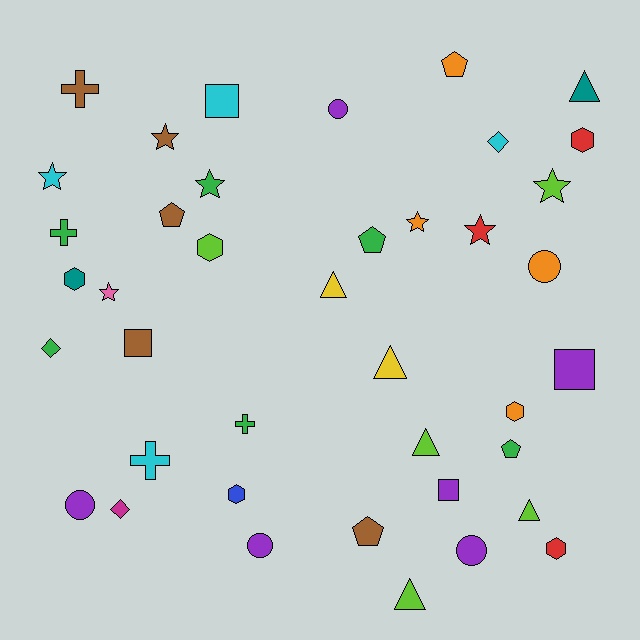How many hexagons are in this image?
There are 6 hexagons.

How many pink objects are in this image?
There is 1 pink object.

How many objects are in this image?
There are 40 objects.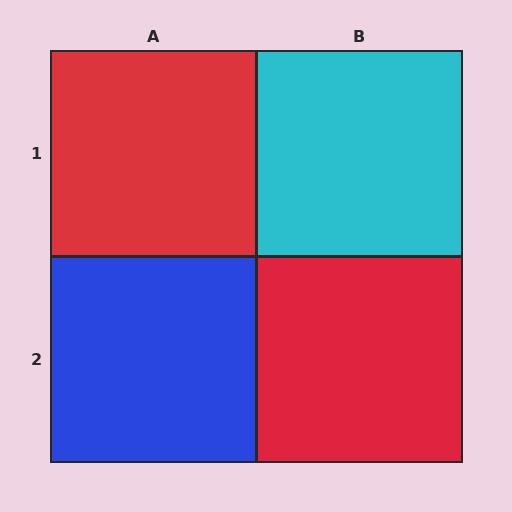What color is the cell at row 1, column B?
Cyan.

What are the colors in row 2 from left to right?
Blue, red.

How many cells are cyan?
1 cell is cyan.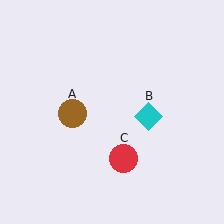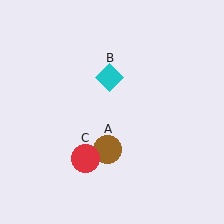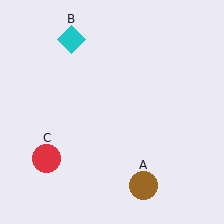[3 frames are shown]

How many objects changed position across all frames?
3 objects changed position: brown circle (object A), cyan diamond (object B), red circle (object C).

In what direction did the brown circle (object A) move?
The brown circle (object A) moved down and to the right.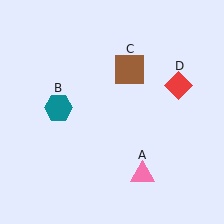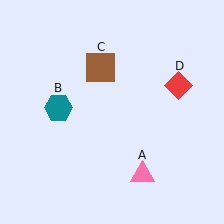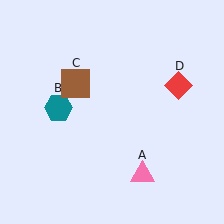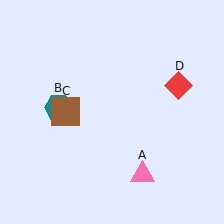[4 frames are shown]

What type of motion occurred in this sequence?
The brown square (object C) rotated counterclockwise around the center of the scene.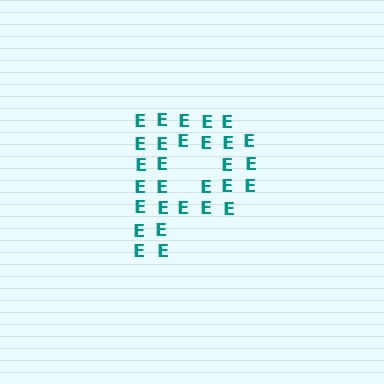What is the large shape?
The large shape is the letter P.